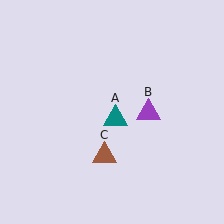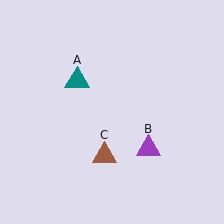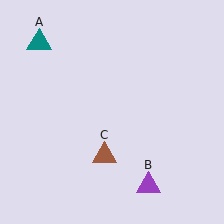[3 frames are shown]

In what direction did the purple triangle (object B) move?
The purple triangle (object B) moved down.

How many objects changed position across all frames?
2 objects changed position: teal triangle (object A), purple triangle (object B).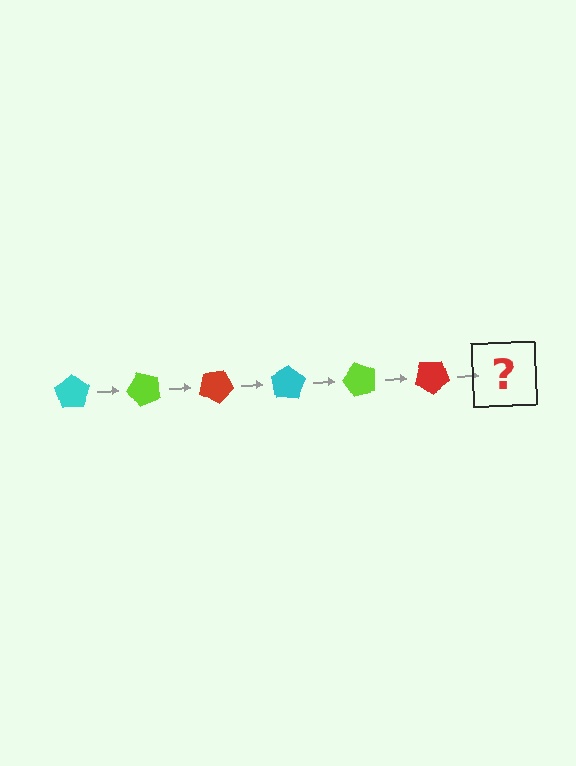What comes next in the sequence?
The next element should be a cyan pentagon, rotated 300 degrees from the start.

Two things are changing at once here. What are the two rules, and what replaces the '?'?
The two rules are that it rotates 50 degrees each step and the color cycles through cyan, lime, and red. The '?' should be a cyan pentagon, rotated 300 degrees from the start.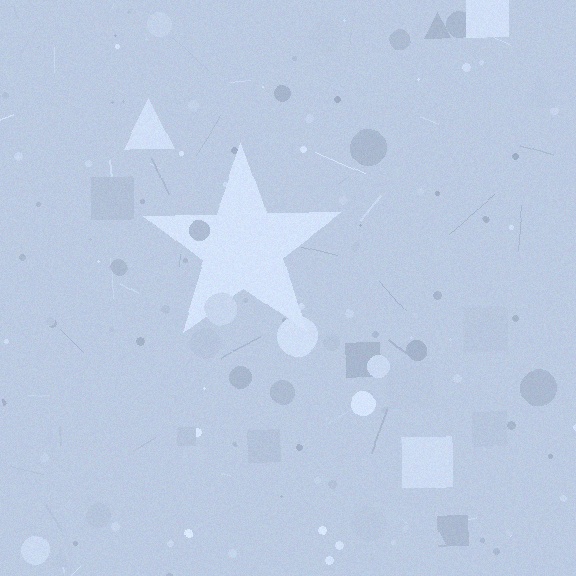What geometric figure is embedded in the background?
A star is embedded in the background.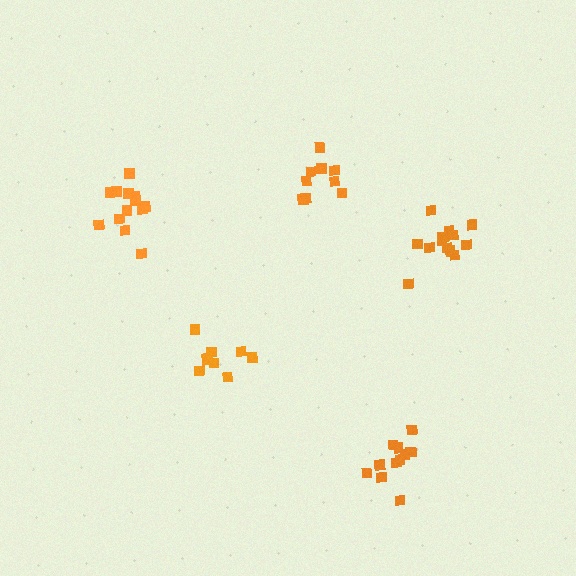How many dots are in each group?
Group 1: 11 dots, Group 2: 13 dots, Group 3: 14 dots, Group 4: 9 dots, Group 5: 9 dots (56 total).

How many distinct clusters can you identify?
There are 5 distinct clusters.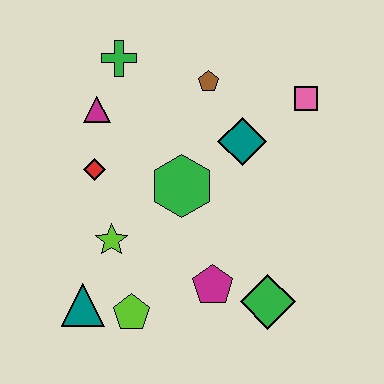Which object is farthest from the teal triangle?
The pink square is farthest from the teal triangle.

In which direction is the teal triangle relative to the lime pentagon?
The teal triangle is to the left of the lime pentagon.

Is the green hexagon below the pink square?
Yes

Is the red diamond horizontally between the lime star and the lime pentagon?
No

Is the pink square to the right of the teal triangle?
Yes